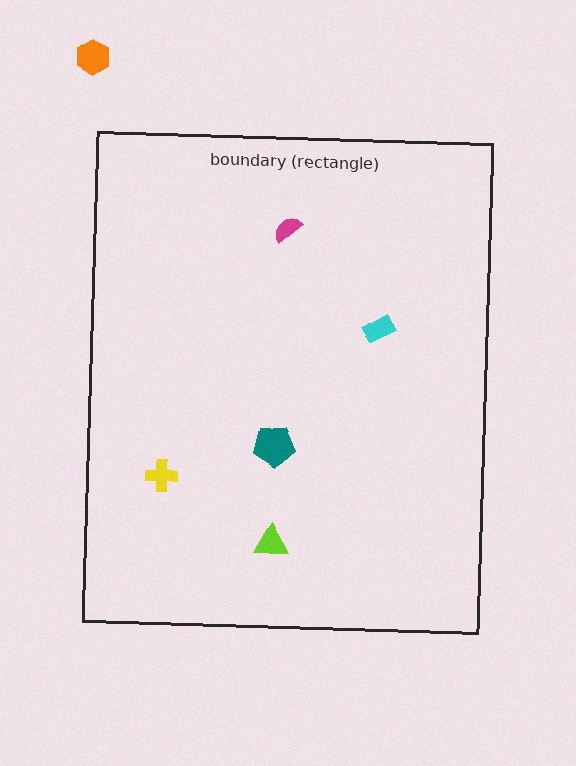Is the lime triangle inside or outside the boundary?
Inside.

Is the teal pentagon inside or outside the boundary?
Inside.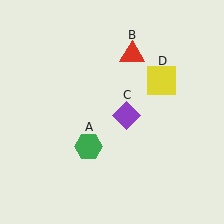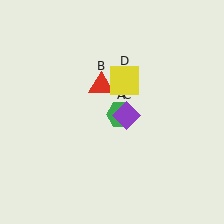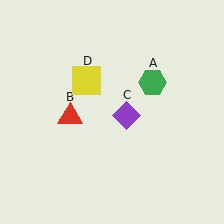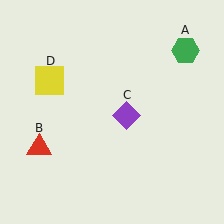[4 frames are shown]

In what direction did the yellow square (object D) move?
The yellow square (object D) moved left.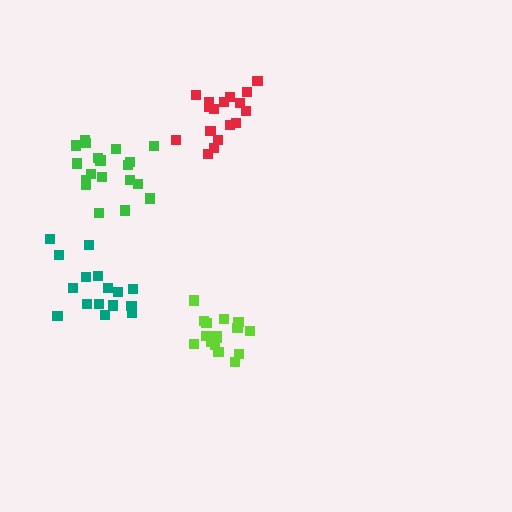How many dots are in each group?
Group 1: 17 dots, Group 2: 19 dots, Group 3: 16 dots, Group 4: 17 dots (69 total).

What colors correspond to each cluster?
The clusters are colored: lime, green, teal, red.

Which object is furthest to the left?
The teal cluster is leftmost.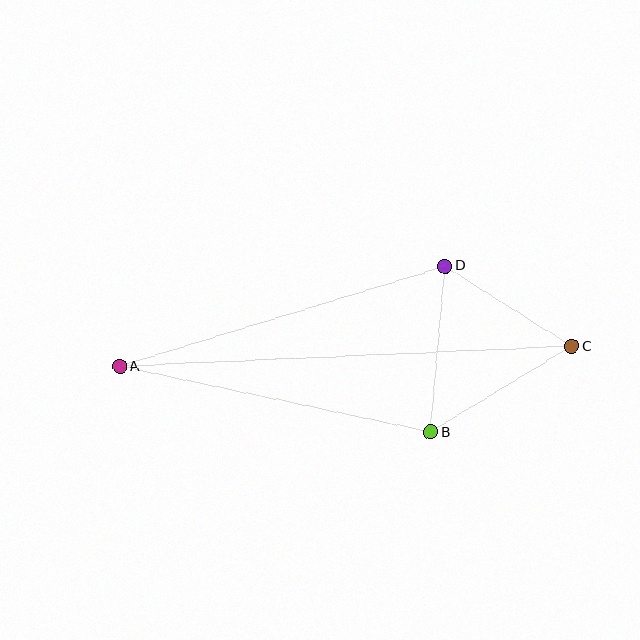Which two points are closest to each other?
Points C and D are closest to each other.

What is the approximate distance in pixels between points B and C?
The distance between B and C is approximately 165 pixels.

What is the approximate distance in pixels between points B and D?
The distance between B and D is approximately 167 pixels.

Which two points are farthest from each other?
Points A and C are farthest from each other.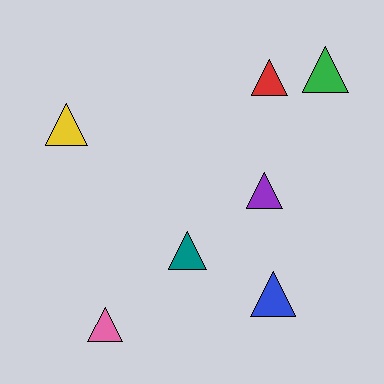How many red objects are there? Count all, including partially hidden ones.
There is 1 red object.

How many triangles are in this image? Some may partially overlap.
There are 7 triangles.